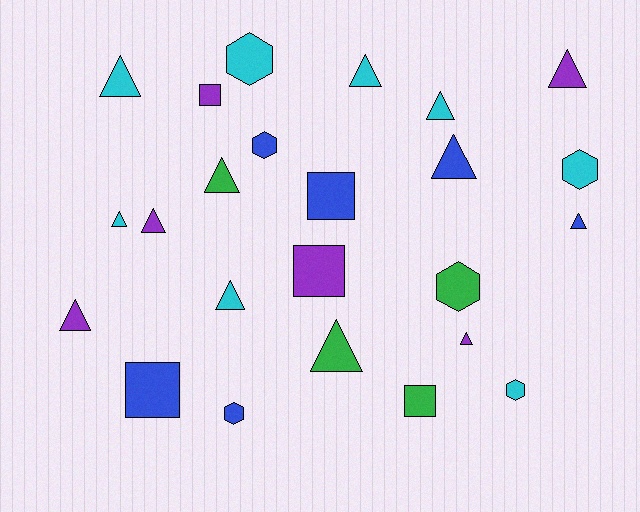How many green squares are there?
There is 1 green square.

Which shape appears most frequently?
Triangle, with 13 objects.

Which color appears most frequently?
Cyan, with 8 objects.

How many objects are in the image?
There are 24 objects.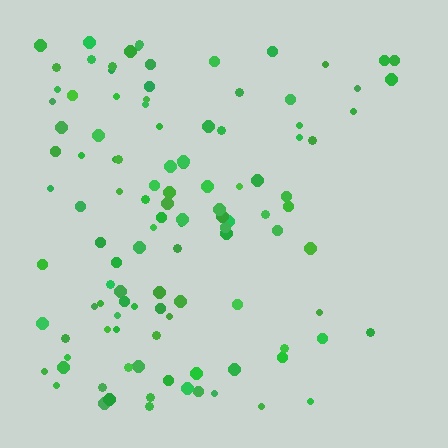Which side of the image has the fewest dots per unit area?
The right.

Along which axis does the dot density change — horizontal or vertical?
Horizontal.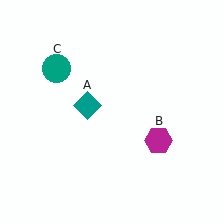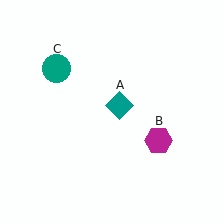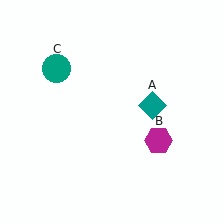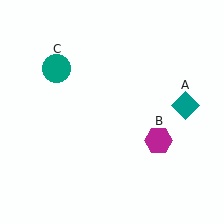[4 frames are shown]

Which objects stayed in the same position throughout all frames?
Magenta hexagon (object B) and teal circle (object C) remained stationary.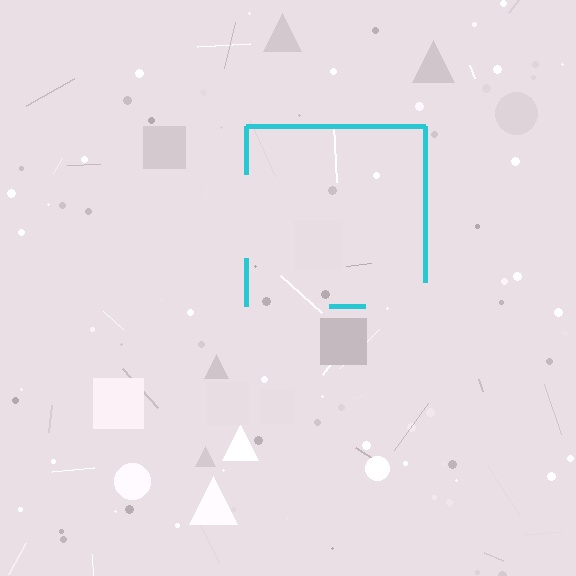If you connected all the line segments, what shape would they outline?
They would outline a square.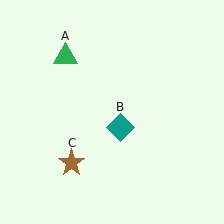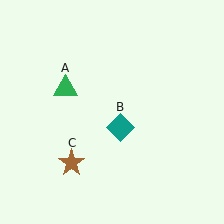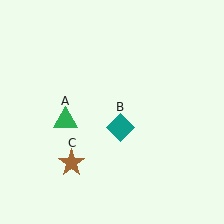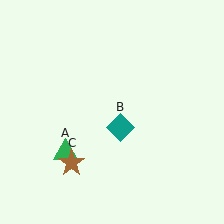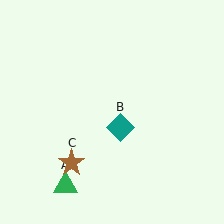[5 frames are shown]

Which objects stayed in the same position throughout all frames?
Teal diamond (object B) and brown star (object C) remained stationary.